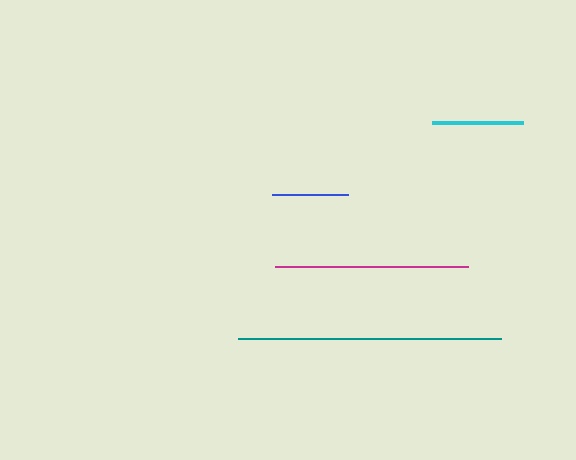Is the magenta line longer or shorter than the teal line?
The teal line is longer than the magenta line.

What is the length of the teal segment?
The teal segment is approximately 263 pixels long.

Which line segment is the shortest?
The blue line is the shortest at approximately 77 pixels.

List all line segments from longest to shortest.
From longest to shortest: teal, magenta, cyan, blue.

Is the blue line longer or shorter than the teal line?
The teal line is longer than the blue line.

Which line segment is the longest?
The teal line is the longest at approximately 263 pixels.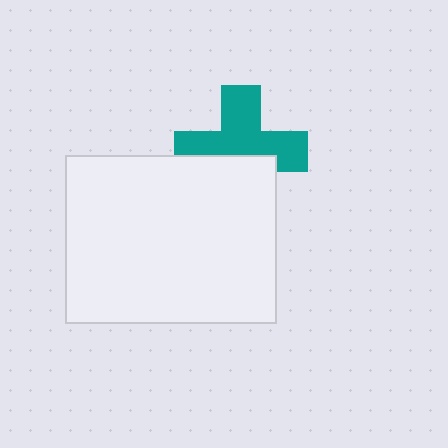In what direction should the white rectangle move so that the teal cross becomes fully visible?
The white rectangle should move down. That is the shortest direction to clear the overlap and leave the teal cross fully visible.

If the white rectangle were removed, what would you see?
You would see the complete teal cross.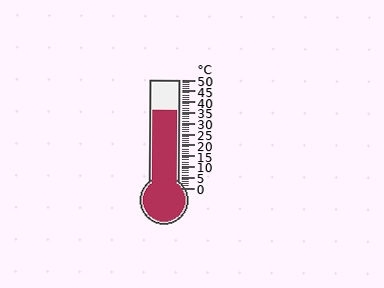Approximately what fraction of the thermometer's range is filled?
The thermometer is filled to approximately 70% of its range.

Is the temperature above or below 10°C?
The temperature is above 10°C.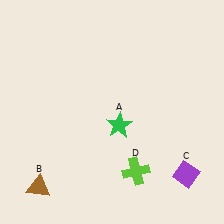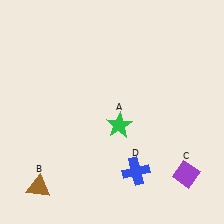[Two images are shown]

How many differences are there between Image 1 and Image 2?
There is 1 difference between the two images.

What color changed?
The cross (D) changed from lime in Image 1 to blue in Image 2.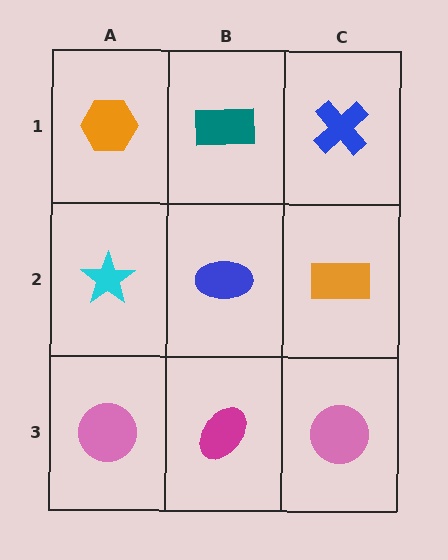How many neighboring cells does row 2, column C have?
3.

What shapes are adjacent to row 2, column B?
A teal rectangle (row 1, column B), a magenta ellipse (row 3, column B), a cyan star (row 2, column A), an orange rectangle (row 2, column C).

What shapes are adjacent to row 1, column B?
A blue ellipse (row 2, column B), an orange hexagon (row 1, column A), a blue cross (row 1, column C).